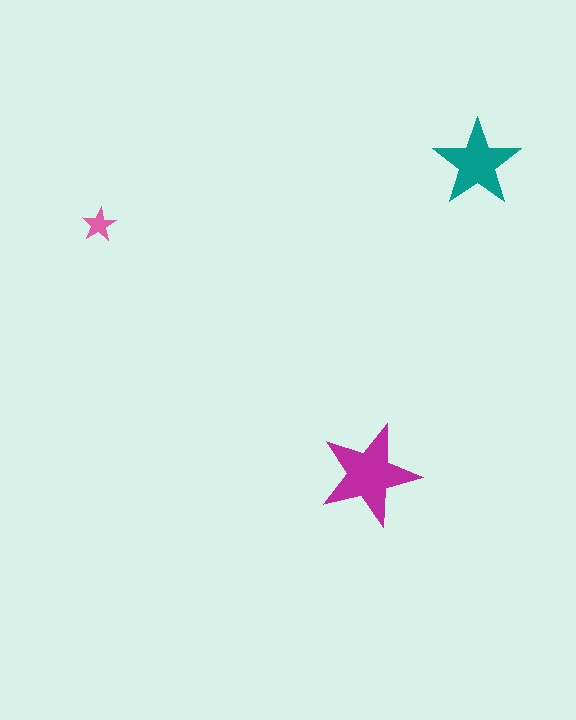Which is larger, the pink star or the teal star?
The teal one.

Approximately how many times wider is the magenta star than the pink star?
About 3 times wider.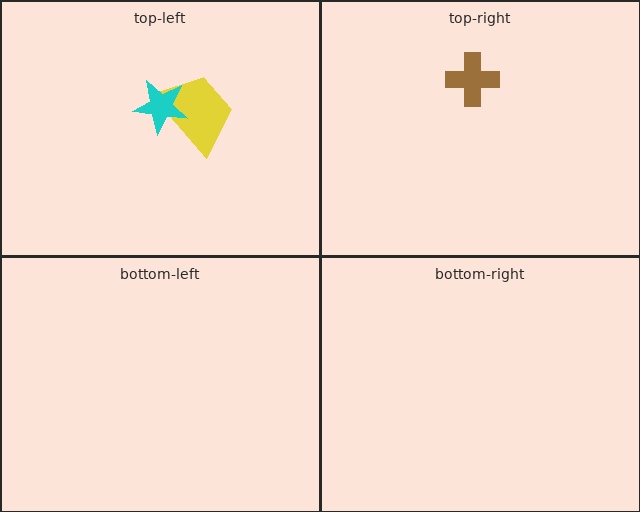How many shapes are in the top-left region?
2.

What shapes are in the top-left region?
The yellow trapezoid, the cyan star.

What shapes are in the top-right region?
The brown cross.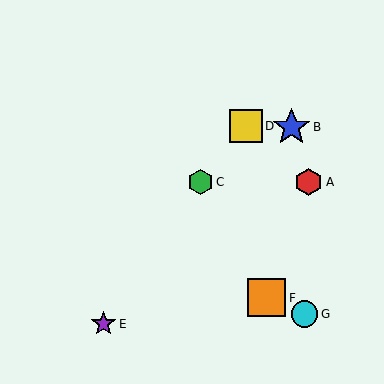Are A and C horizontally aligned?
Yes, both are at y≈182.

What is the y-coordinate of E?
Object E is at y≈324.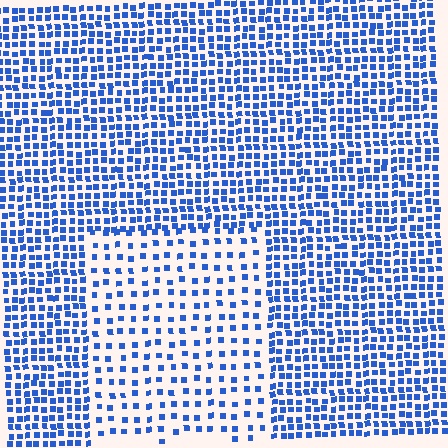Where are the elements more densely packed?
The elements are more densely packed outside the rectangle boundary.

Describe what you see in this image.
The image contains small blue elements arranged at two different densities. A rectangle-shaped region is visible where the elements are less densely packed than the surrounding area.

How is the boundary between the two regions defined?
The boundary is defined by a change in element density (approximately 2.1x ratio). All elements are the same color, size, and shape.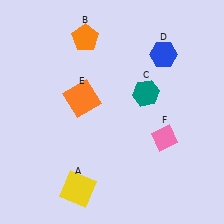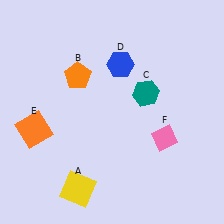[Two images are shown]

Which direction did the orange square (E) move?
The orange square (E) moved left.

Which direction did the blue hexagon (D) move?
The blue hexagon (D) moved left.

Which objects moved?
The objects that moved are: the orange pentagon (B), the blue hexagon (D), the orange square (E).